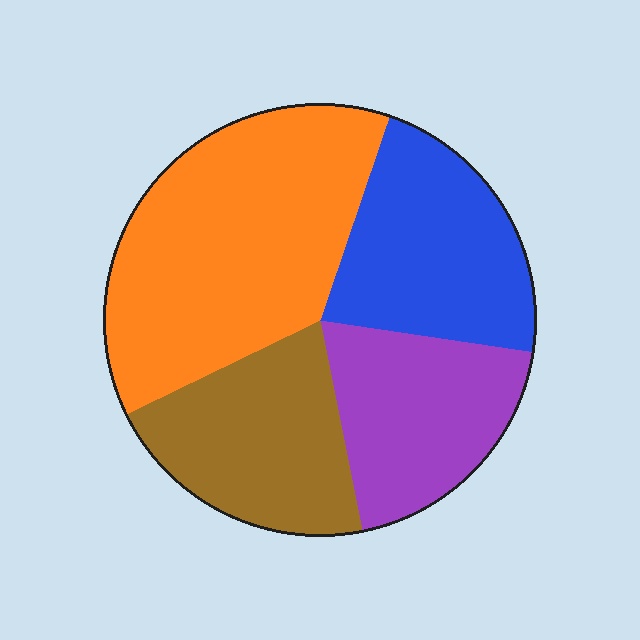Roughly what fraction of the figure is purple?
Purple takes up less than a quarter of the figure.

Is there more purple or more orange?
Orange.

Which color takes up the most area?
Orange, at roughly 40%.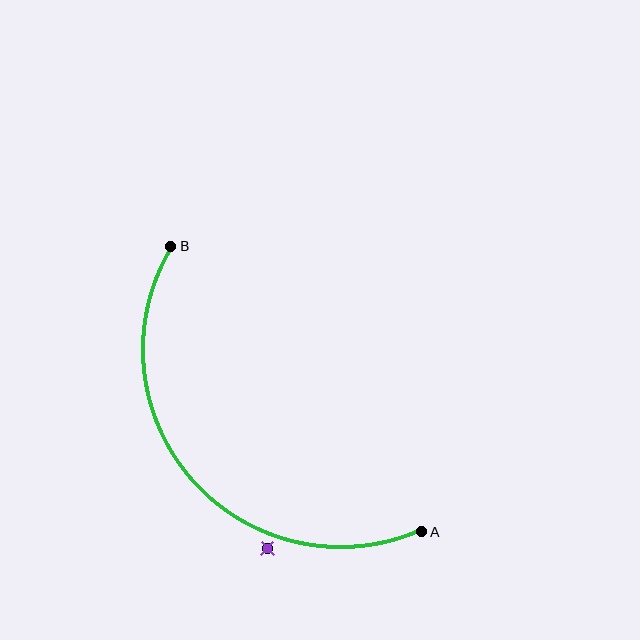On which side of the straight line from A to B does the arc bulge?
The arc bulges below and to the left of the straight line connecting A and B.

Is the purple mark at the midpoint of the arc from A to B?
No — the purple mark does not lie on the arc at all. It sits slightly outside the curve.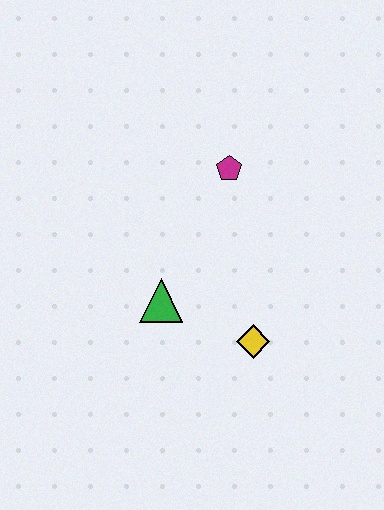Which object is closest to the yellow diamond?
The green triangle is closest to the yellow diamond.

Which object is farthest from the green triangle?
The magenta pentagon is farthest from the green triangle.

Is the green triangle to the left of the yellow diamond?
Yes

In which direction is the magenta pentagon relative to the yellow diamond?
The magenta pentagon is above the yellow diamond.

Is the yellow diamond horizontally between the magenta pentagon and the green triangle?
No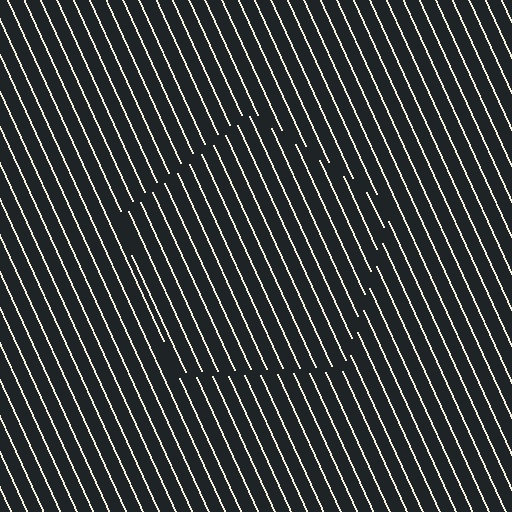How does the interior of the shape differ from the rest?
The interior of the shape contains the same grating, shifted by half a period — the contour is defined by the phase discontinuity where line-ends from the inner and outer gratings abut.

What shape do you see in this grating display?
An illusory pentagon. The interior of the shape contains the same grating, shifted by half a period — the contour is defined by the phase discontinuity where line-ends from the inner and outer gratings abut.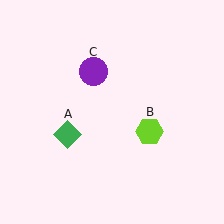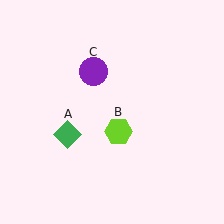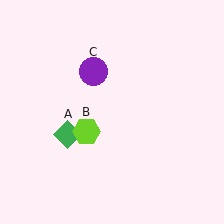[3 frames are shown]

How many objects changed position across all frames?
1 object changed position: lime hexagon (object B).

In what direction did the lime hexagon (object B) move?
The lime hexagon (object B) moved left.